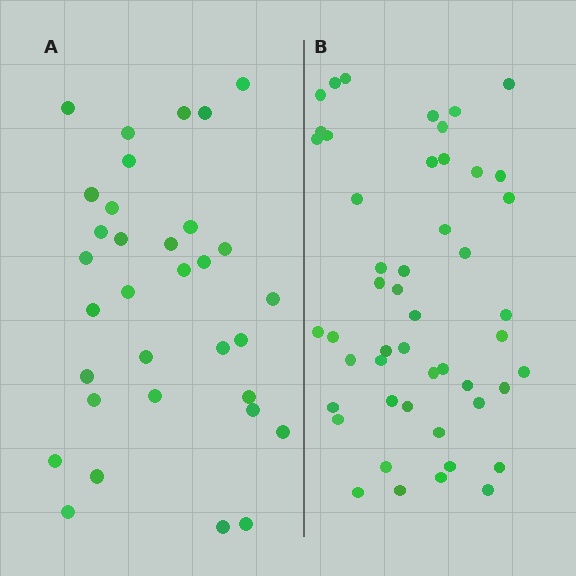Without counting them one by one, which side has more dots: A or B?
Region B (the right region) has more dots.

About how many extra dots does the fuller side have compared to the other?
Region B has approximately 15 more dots than region A.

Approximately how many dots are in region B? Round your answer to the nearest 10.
About 50 dots. (The exact count is 49, which rounds to 50.)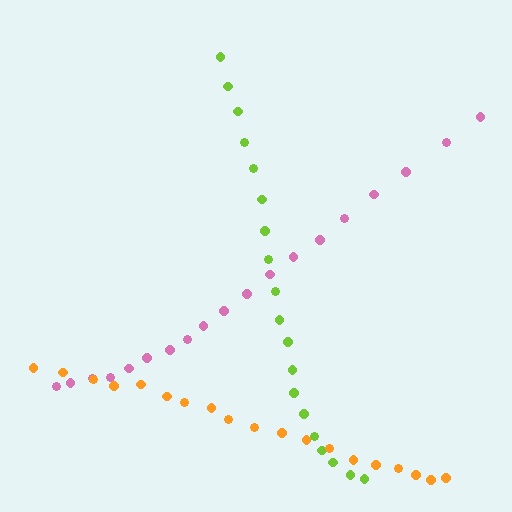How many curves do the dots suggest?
There are 3 distinct paths.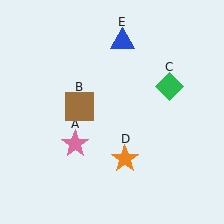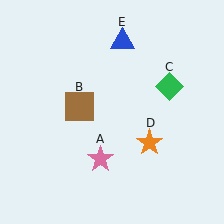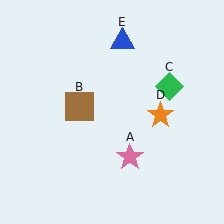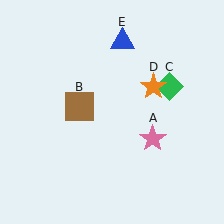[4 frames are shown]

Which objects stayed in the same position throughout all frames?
Brown square (object B) and green diamond (object C) and blue triangle (object E) remained stationary.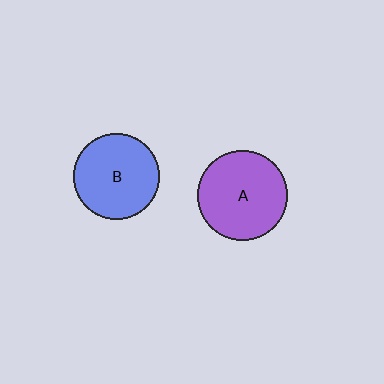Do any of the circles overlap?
No, none of the circles overlap.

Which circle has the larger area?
Circle A (purple).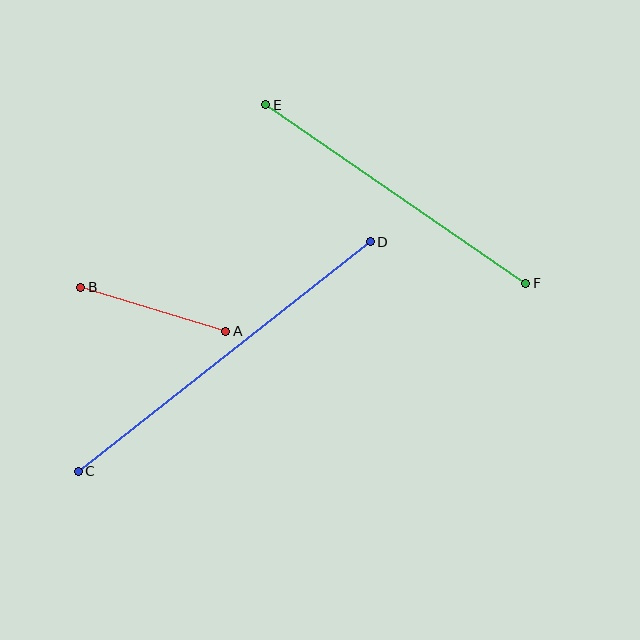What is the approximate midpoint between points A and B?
The midpoint is at approximately (153, 309) pixels.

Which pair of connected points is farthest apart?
Points C and D are farthest apart.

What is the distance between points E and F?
The distance is approximately 315 pixels.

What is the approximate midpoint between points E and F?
The midpoint is at approximately (396, 194) pixels.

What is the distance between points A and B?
The distance is approximately 152 pixels.